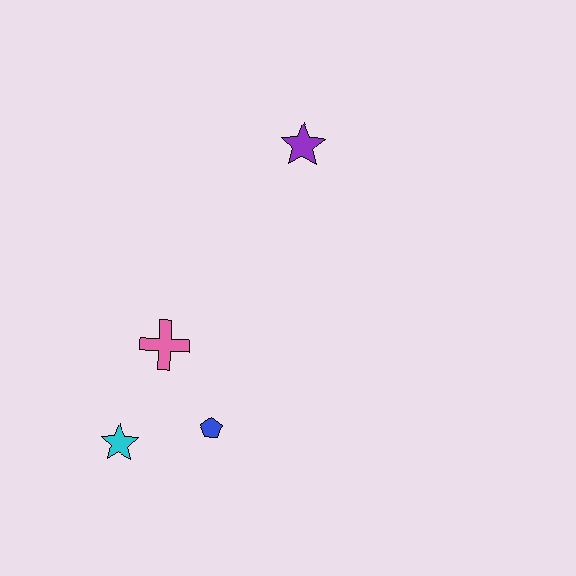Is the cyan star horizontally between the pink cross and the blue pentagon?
No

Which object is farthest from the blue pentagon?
The purple star is farthest from the blue pentagon.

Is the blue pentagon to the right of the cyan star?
Yes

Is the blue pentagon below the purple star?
Yes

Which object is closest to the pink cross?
The blue pentagon is closest to the pink cross.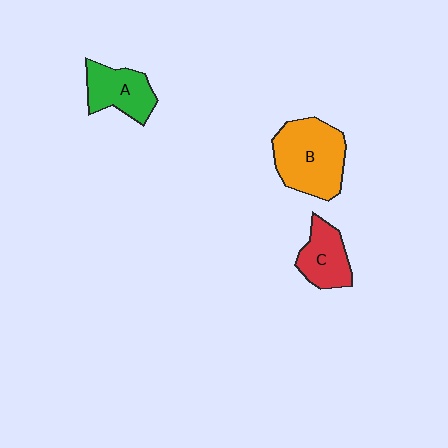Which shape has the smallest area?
Shape C (red).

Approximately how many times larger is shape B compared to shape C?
Approximately 1.7 times.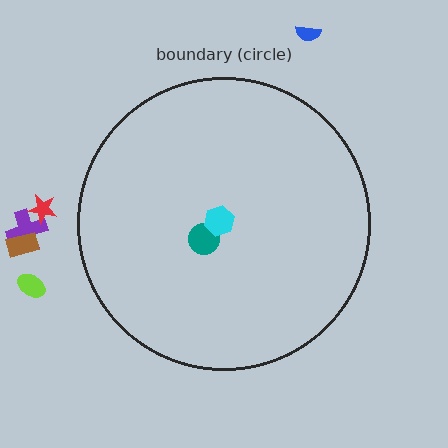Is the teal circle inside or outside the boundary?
Inside.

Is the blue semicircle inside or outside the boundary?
Outside.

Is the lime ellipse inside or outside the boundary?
Outside.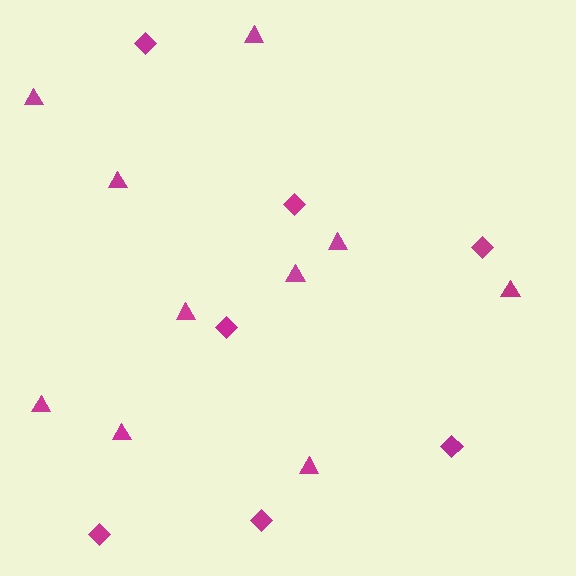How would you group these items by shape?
There are 2 groups: one group of diamonds (7) and one group of triangles (10).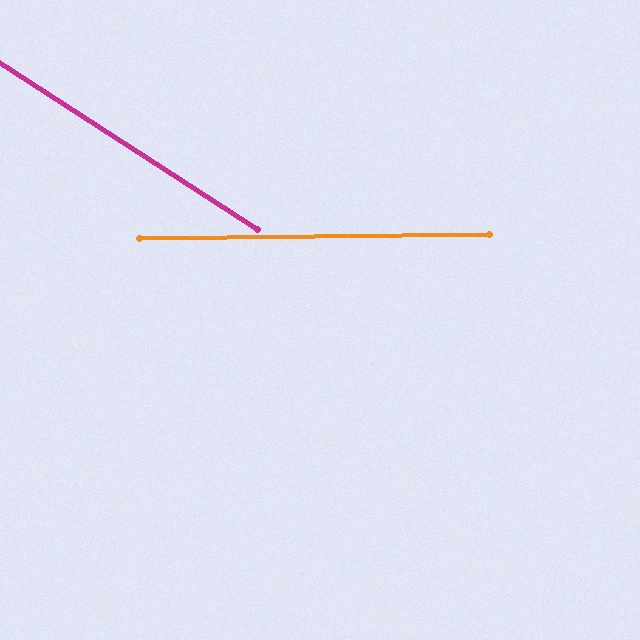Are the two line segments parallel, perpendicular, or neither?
Neither parallel nor perpendicular — they differ by about 34°.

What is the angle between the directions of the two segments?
Approximately 34 degrees.